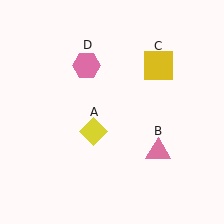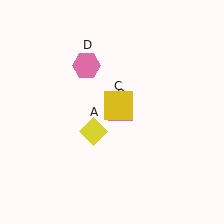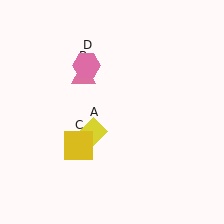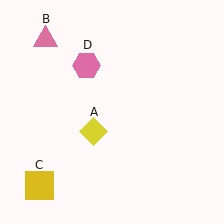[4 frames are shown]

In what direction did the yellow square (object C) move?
The yellow square (object C) moved down and to the left.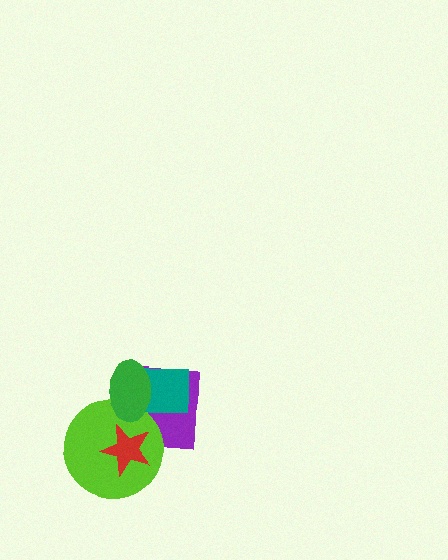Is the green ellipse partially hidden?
No, no other shape covers it.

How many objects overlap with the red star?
2 objects overlap with the red star.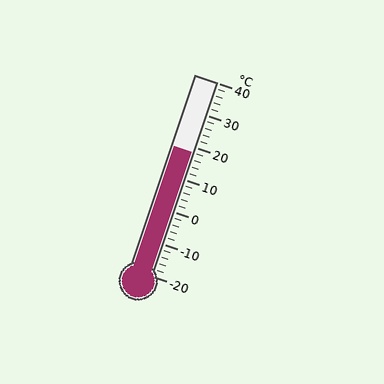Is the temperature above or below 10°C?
The temperature is above 10°C.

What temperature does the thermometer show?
The thermometer shows approximately 18°C.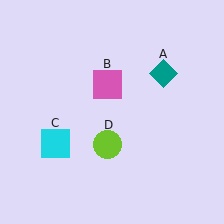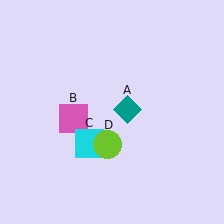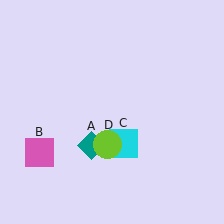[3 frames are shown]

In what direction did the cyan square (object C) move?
The cyan square (object C) moved right.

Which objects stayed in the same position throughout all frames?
Lime circle (object D) remained stationary.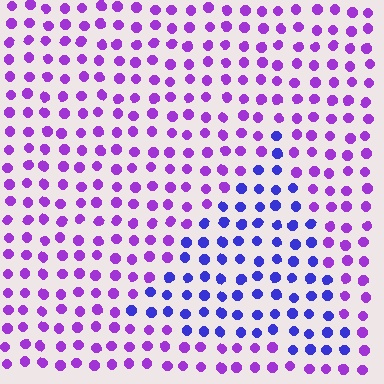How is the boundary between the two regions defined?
The boundary is defined purely by a slight shift in hue (about 40 degrees). Spacing, size, and orientation are identical on both sides.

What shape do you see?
I see a triangle.